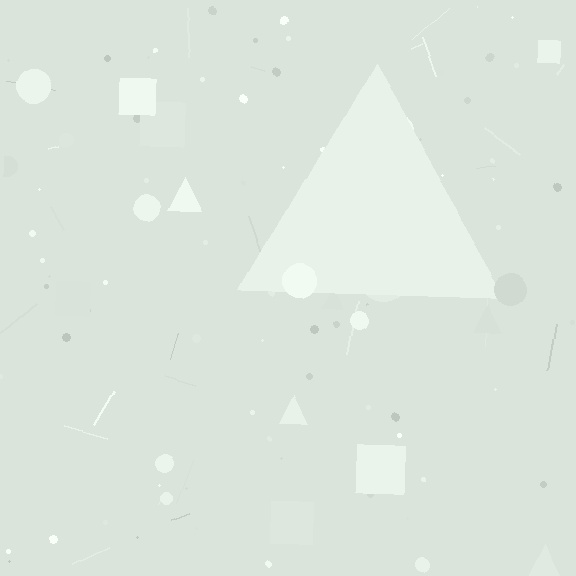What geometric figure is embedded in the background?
A triangle is embedded in the background.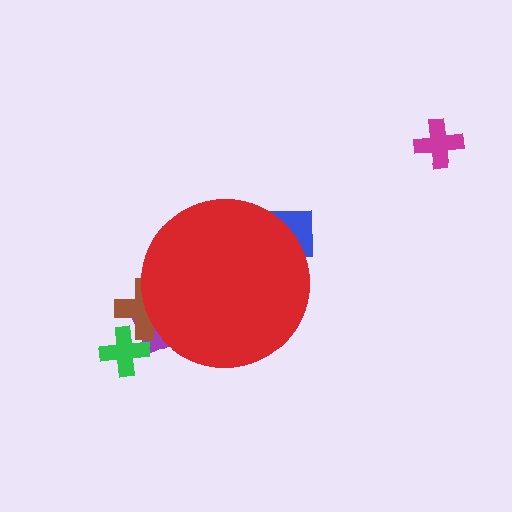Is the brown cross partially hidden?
Yes, the brown cross is partially hidden behind the red circle.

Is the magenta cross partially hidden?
No, the magenta cross is fully visible.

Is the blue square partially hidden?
Yes, the blue square is partially hidden behind the red circle.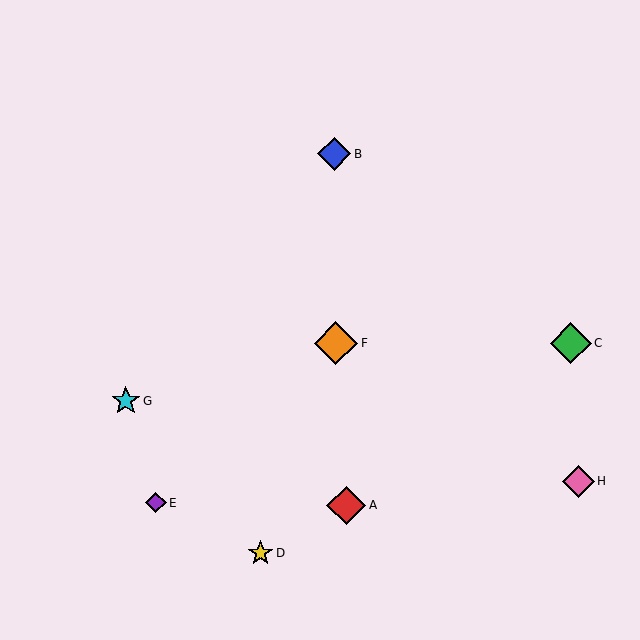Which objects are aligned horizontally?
Objects C, F are aligned horizontally.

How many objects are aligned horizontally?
2 objects (C, F) are aligned horizontally.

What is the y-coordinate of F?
Object F is at y≈343.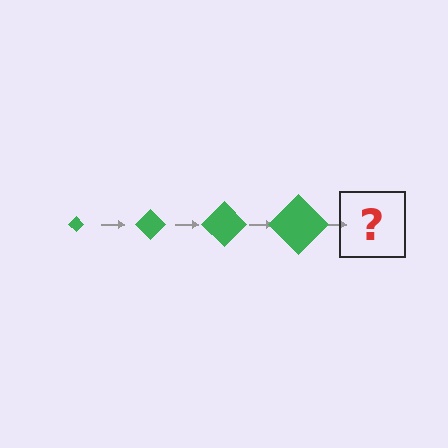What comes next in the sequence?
The next element should be a green diamond, larger than the previous one.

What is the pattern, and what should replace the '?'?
The pattern is that the diamond gets progressively larger each step. The '?' should be a green diamond, larger than the previous one.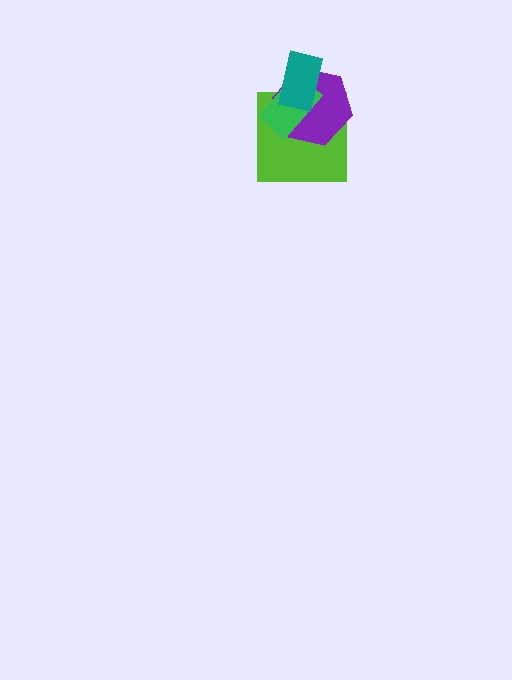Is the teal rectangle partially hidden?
No, no other shape covers it.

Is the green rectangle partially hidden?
Yes, it is partially covered by another shape.